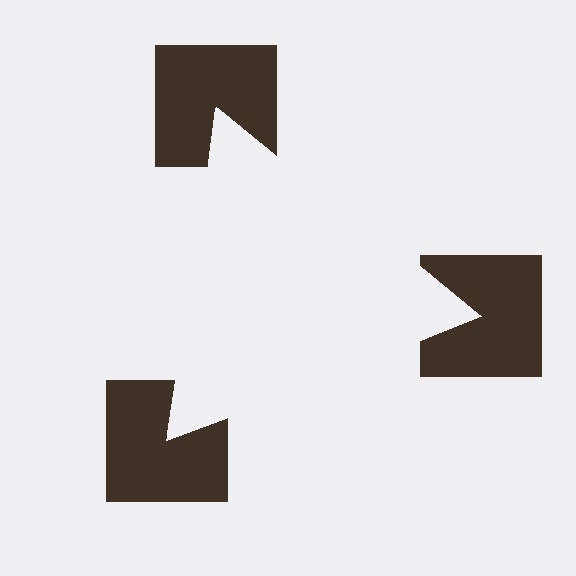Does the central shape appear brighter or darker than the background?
It typically appears slightly brighter than the background, even though no actual brightness change is drawn.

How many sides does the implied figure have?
3 sides.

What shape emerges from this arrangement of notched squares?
An illusory triangle — its edges are inferred from the aligned wedge cuts in the notched squares, not physically drawn.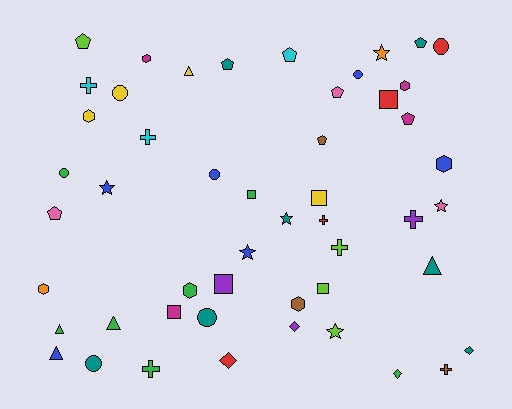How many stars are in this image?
There are 6 stars.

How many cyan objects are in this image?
There are 3 cyan objects.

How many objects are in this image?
There are 50 objects.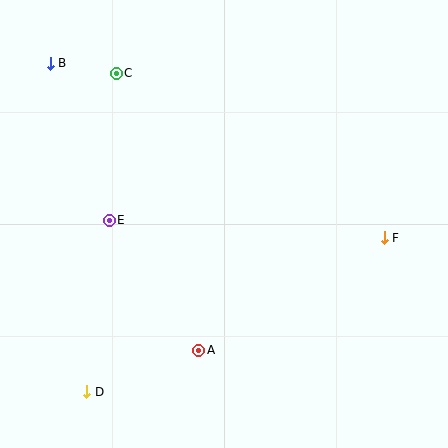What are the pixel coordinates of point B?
Point B is at (50, 63).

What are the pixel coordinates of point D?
Point D is at (87, 392).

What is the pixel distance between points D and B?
The distance between D and B is 331 pixels.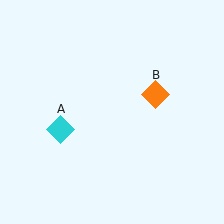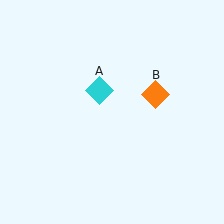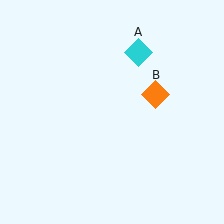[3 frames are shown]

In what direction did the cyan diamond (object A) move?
The cyan diamond (object A) moved up and to the right.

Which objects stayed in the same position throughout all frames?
Orange diamond (object B) remained stationary.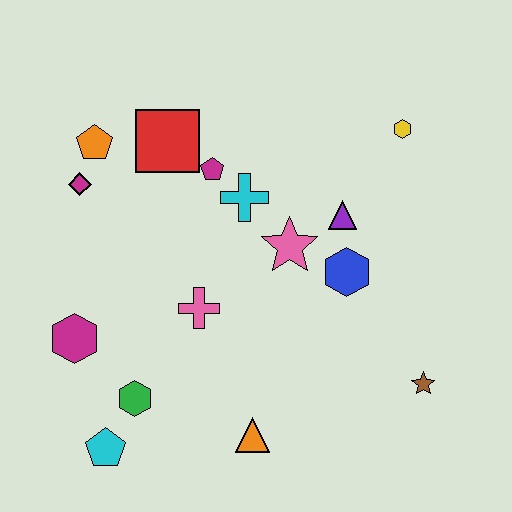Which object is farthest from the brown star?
The orange pentagon is farthest from the brown star.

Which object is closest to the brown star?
The blue hexagon is closest to the brown star.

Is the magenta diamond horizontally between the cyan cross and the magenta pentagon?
No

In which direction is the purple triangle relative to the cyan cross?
The purple triangle is to the right of the cyan cross.